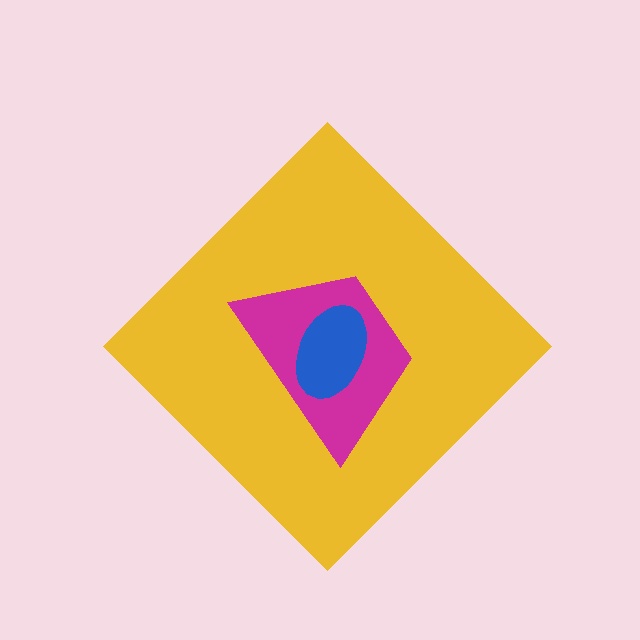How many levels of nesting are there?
3.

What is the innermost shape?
The blue ellipse.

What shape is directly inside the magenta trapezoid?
The blue ellipse.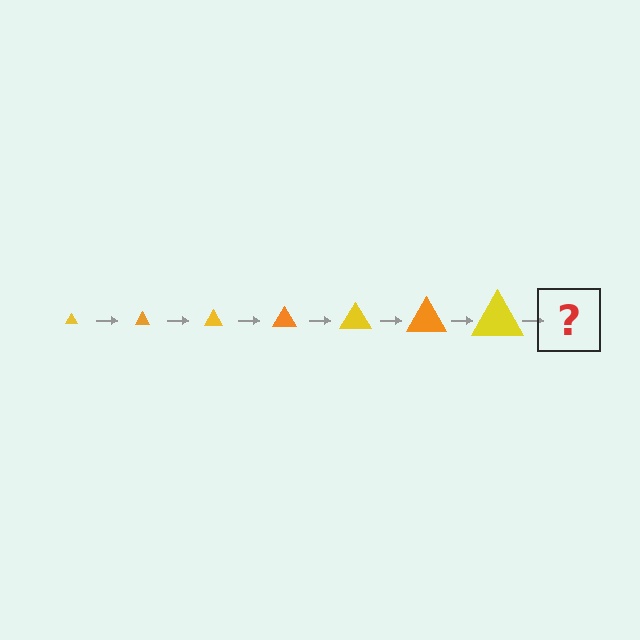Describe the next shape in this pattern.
It should be an orange triangle, larger than the previous one.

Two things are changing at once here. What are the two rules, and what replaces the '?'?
The two rules are that the triangle grows larger each step and the color cycles through yellow and orange. The '?' should be an orange triangle, larger than the previous one.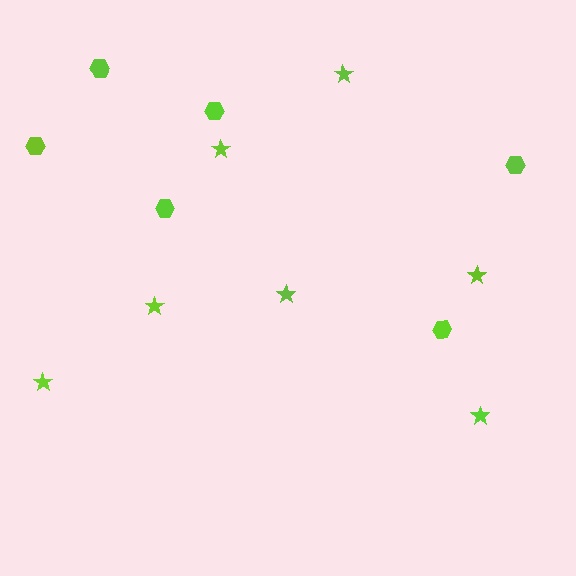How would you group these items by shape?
There are 2 groups: one group of stars (7) and one group of hexagons (6).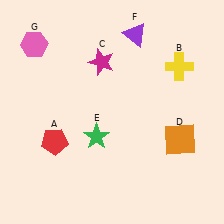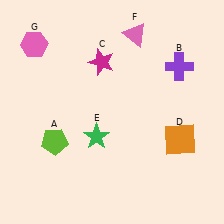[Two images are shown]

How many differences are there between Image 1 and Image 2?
There are 3 differences between the two images.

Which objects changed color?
A changed from red to lime. B changed from yellow to purple. F changed from purple to pink.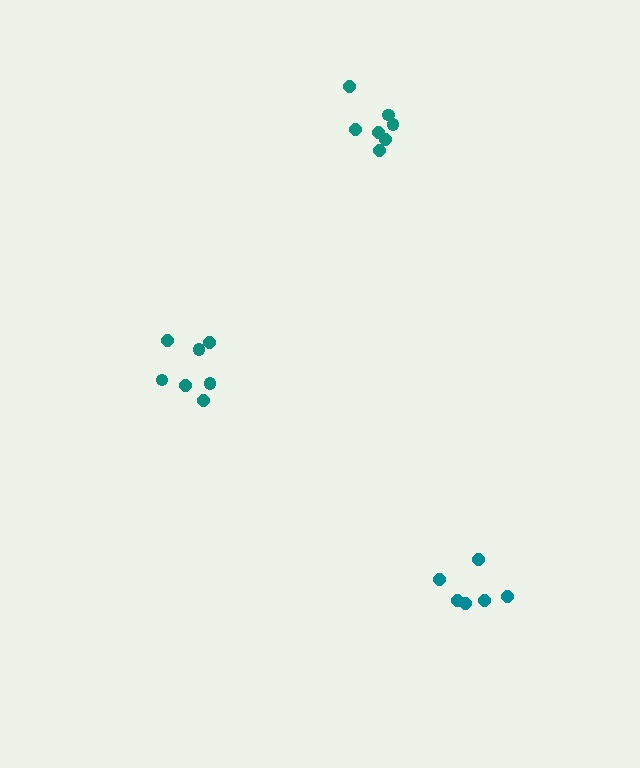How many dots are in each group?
Group 1: 7 dots, Group 2: 6 dots, Group 3: 7 dots (20 total).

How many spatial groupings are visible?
There are 3 spatial groupings.